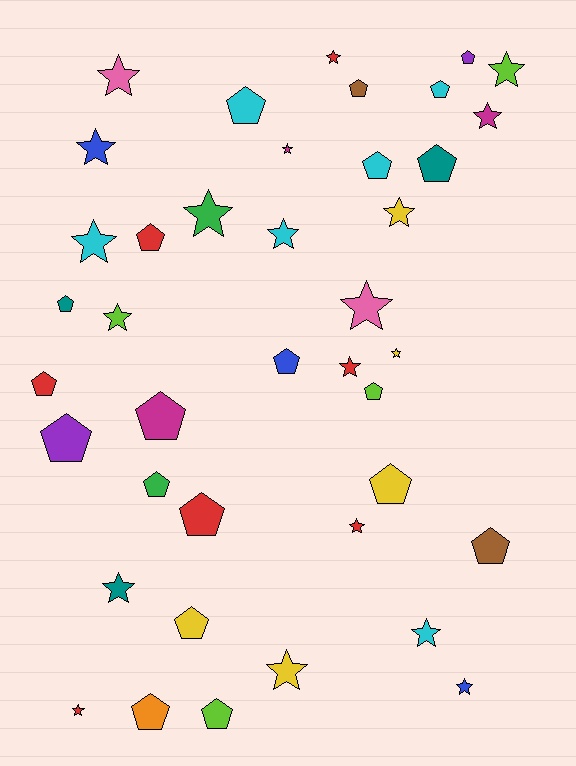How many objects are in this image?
There are 40 objects.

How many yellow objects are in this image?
There are 5 yellow objects.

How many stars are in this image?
There are 20 stars.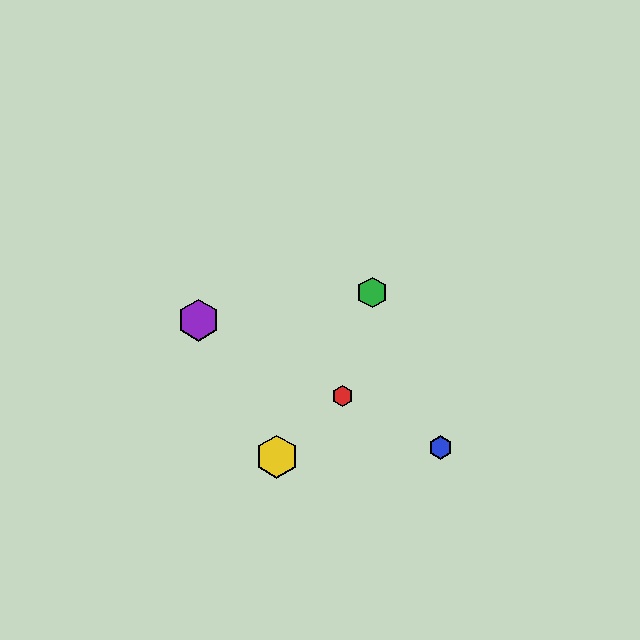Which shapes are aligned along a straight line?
The red hexagon, the blue hexagon, the purple hexagon are aligned along a straight line.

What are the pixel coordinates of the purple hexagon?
The purple hexagon is at (199, 320).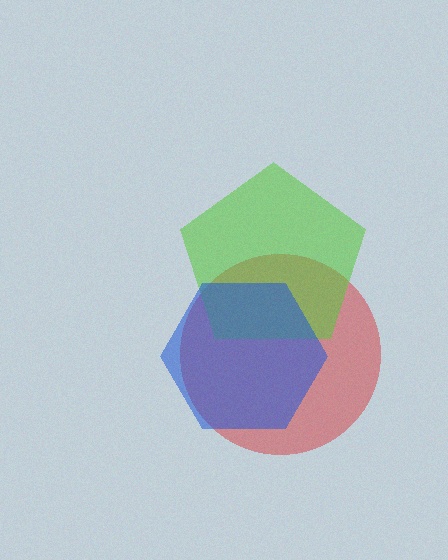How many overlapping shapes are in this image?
There are 3 overlapping shapes in the image.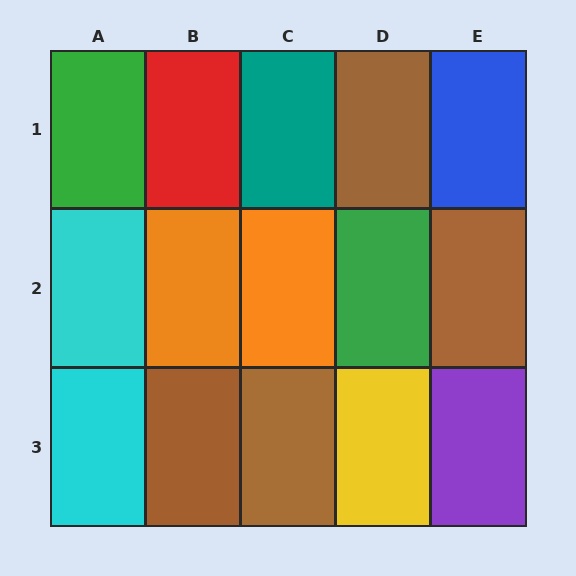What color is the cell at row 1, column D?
Brown.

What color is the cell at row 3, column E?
Purple.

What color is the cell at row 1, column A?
Green.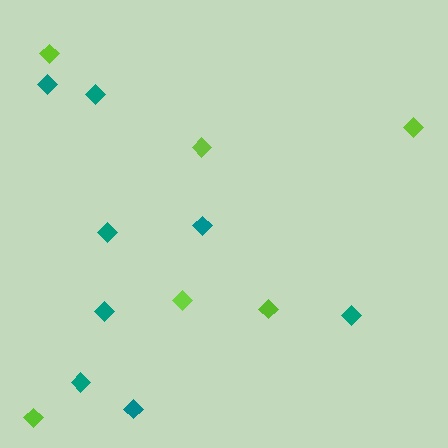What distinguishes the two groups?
There are 2 groups: one group of lime diamonds (6) and one group of teal diamonds (8).